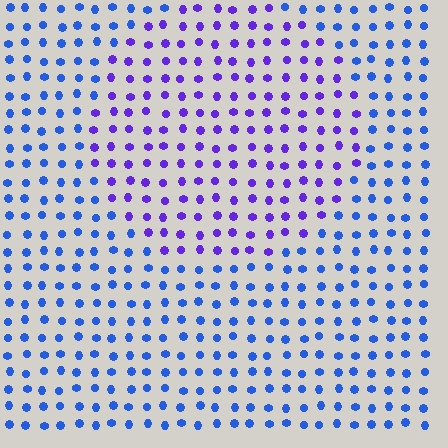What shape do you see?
I see a circle.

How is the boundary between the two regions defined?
The boundary is defined purely by a slight shift in hue (about 39 degrees). Spacing, size, and orientation are identical on both sides.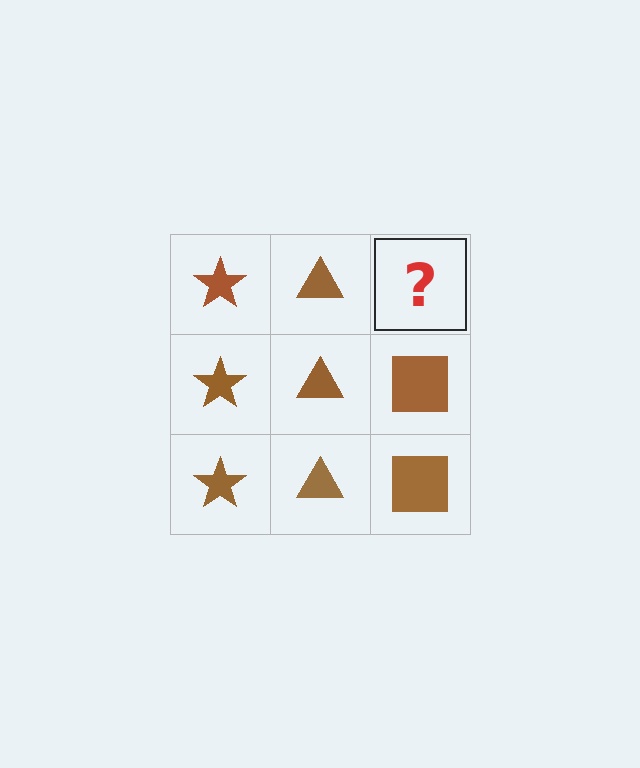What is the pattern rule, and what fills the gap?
The rule is that each column has a consistent shape. The gap should be filled with a brown square.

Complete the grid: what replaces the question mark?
The question mark should be replaced with a brown square.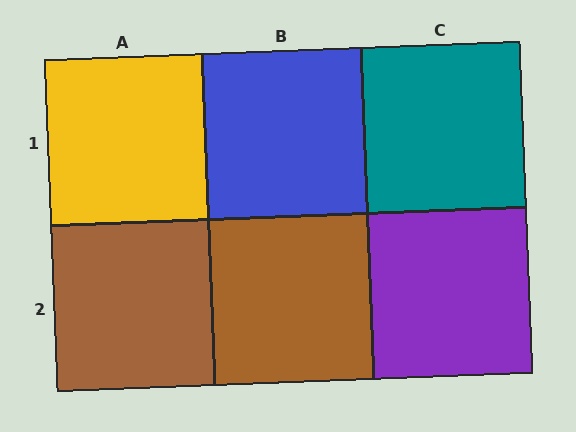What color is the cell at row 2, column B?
Brown.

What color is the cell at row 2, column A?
Brown.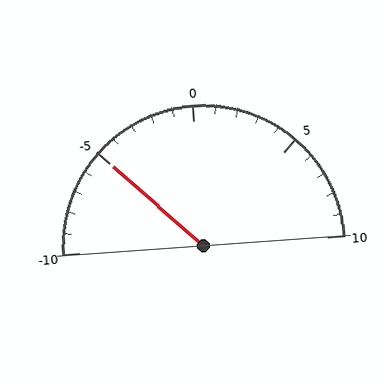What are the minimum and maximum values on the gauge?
The gauge ranges from -10 to 10.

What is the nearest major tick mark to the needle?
The nearest major tick mark is -5.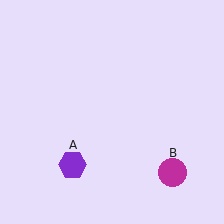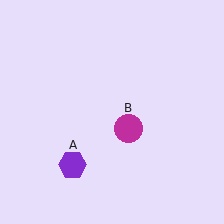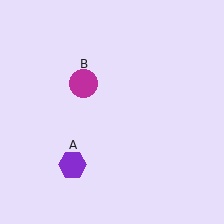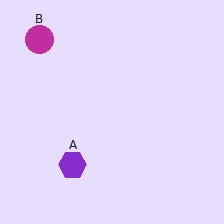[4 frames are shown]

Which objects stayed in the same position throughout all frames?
Purple hexagon (object A) remained stationary.